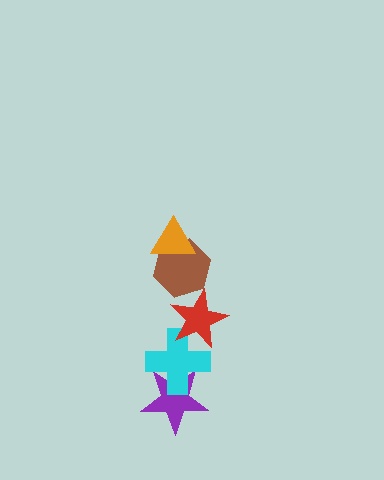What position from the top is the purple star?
The purple star is 5th from the top.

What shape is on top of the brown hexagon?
The orange triangle is on top of the brown hexagon.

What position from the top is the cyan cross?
The cyan cross is 4th from the top.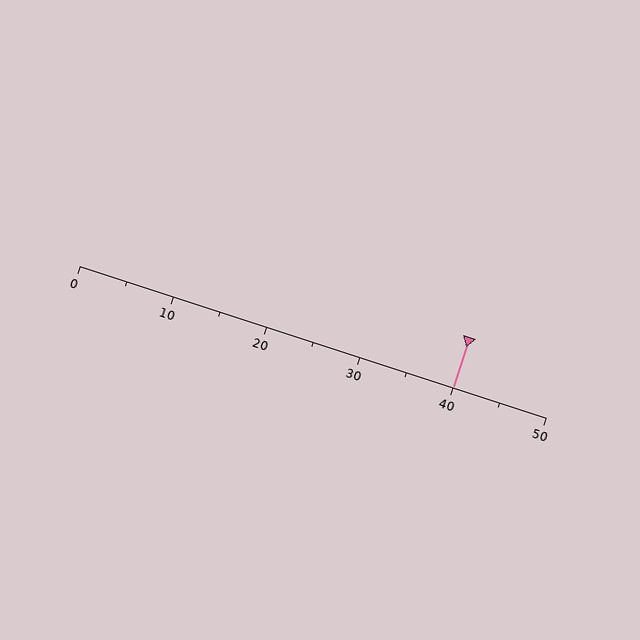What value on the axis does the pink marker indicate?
The marker indicates approximately 40.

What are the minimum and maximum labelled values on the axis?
The axis runs from 0 to 50.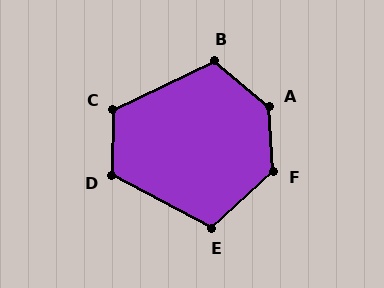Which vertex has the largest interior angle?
A, at approximately 134 degrees.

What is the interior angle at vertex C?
Approximately 116 degrees (obtuse).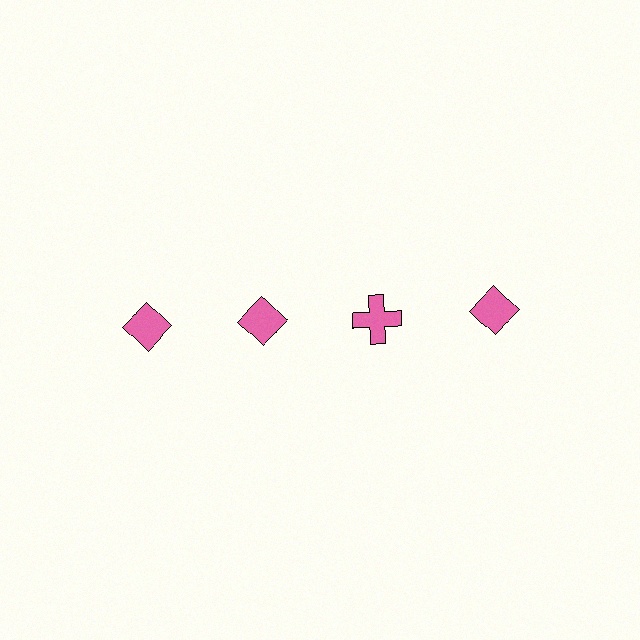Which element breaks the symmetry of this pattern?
The pink cross in the top row, center column breaks the symmetry. All other shapes are pink diamonds.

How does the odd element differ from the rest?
It has a different shape: cross instead of diamond.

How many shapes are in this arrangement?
There are 4 shapes arranged in a grid pattern.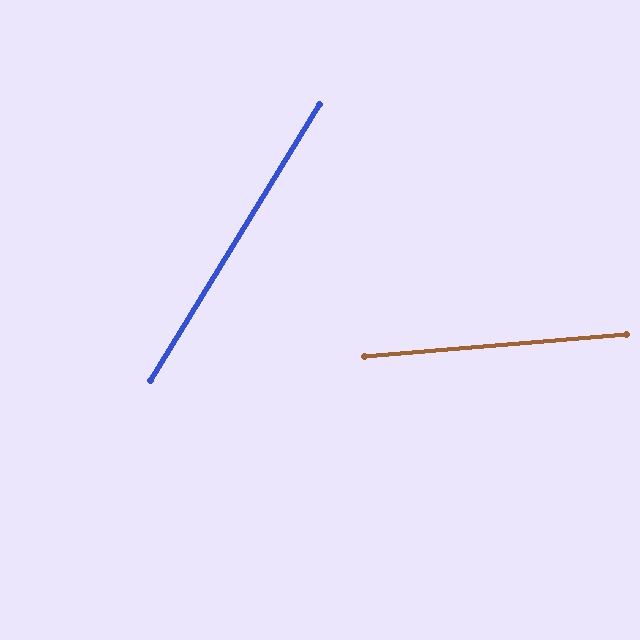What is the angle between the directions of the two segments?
Approximately 54 degrees.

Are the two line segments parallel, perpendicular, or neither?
Neither parallel nor perpendicular — they differ by about 54°.